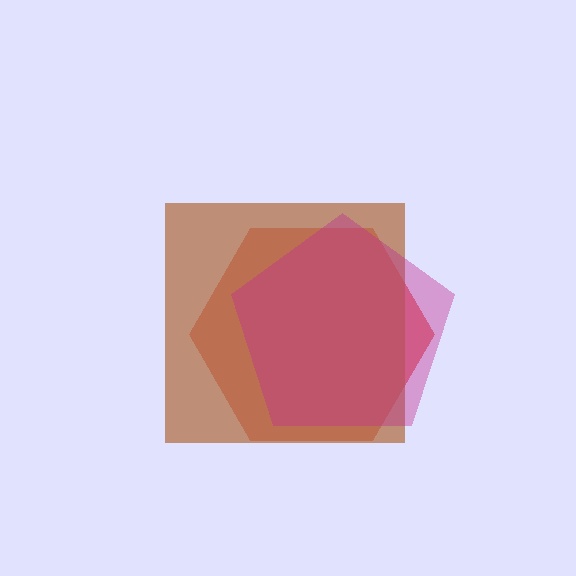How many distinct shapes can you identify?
There are 3 distinct shapes: a red hexagon, a brown square, a magenta pentagon.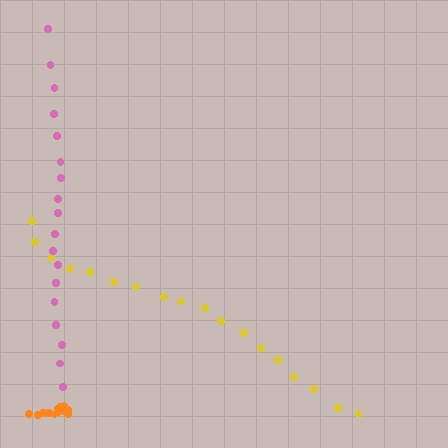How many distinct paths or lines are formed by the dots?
There are 3 distinct paths.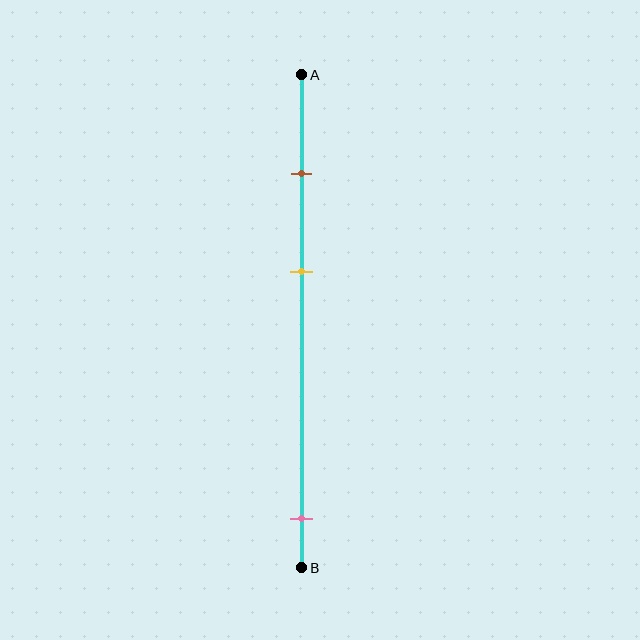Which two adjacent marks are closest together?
The brown and yellow marks are the closest adjacent pair.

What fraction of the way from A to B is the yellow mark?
The yellow mark is approximately 40% (0.4) of the way from A to B.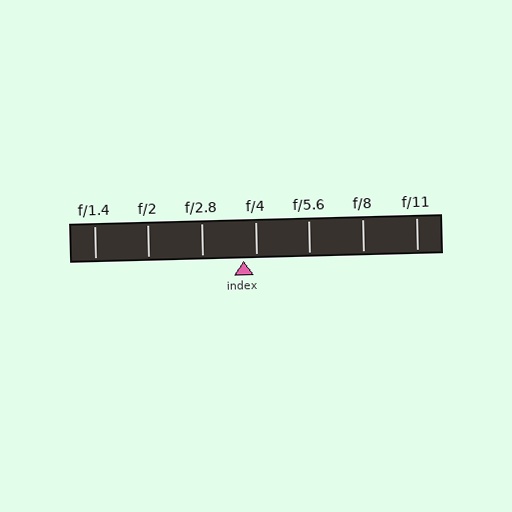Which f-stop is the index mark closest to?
The index mark is closest to f/4.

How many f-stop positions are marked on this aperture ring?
There are 7 f-stop positions marked.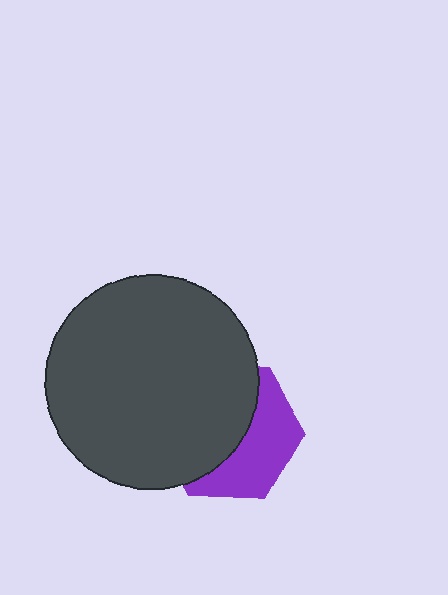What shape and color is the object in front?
The object in front is a dark gray circle.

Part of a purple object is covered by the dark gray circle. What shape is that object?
It is a hexagon.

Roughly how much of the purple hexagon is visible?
A small part of it is visible (roughly 43%).